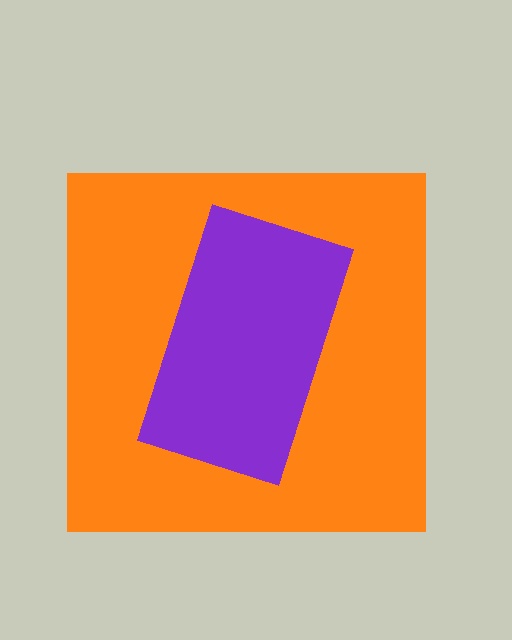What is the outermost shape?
The orange square.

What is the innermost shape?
The purple rectangle.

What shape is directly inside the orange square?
The purple rectangle.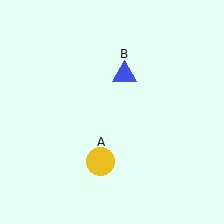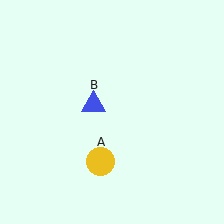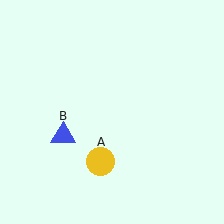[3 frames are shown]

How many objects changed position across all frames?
1 object changed position: blue triangle (object B).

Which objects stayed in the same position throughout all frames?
Yellow circle (object A) remained stationary.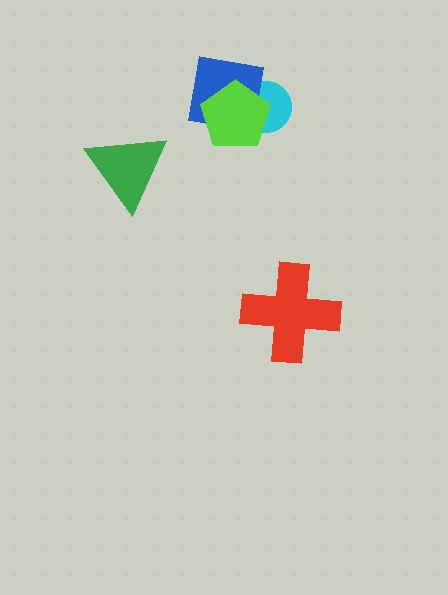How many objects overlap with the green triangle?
0 objects overlap with the green triangle.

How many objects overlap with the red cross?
0 objects overlap with the red cross.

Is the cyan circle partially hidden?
Yes, it is partially covered by another shape.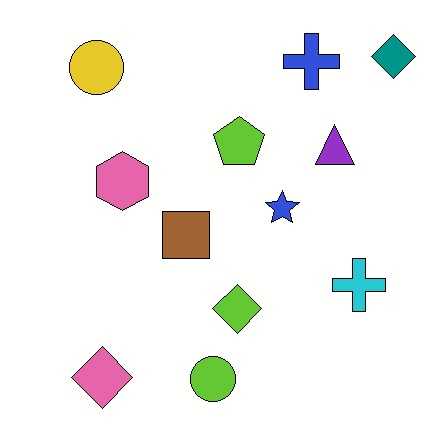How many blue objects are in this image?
There are 2 blue objects.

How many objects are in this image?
There are 12 objects.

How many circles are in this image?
There are 2 circles.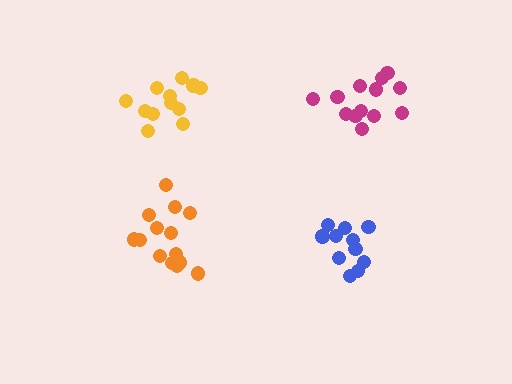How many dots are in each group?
Group 1: 12 dots, Group 2: 13 dots, Group 3: 14 dots, Group 4: 11 dots (50 total).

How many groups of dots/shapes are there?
There are 4 groups.